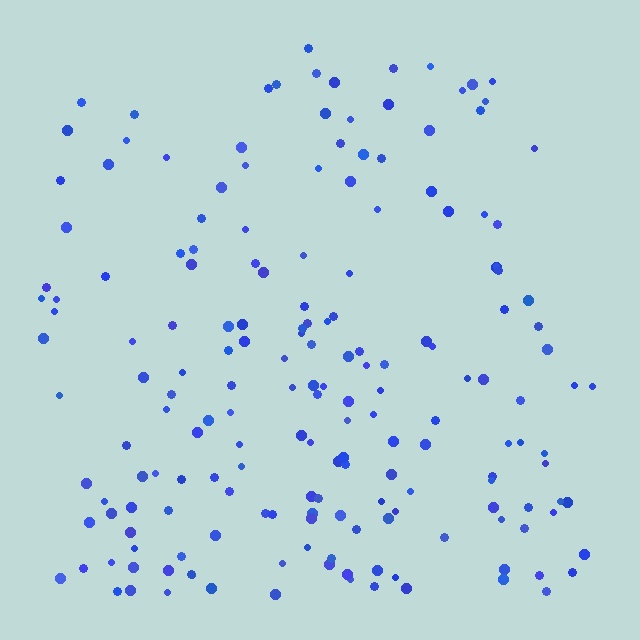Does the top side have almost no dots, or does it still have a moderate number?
Still a moderate number, just noticeably fewer than the bottom.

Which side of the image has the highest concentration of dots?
The bottom.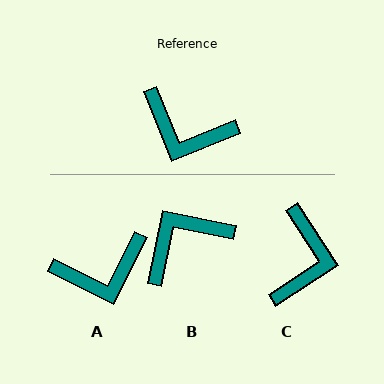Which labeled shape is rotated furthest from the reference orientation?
B, about 123 degrees away.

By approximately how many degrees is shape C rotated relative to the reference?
Approximately 101 degrees counter-clockwise.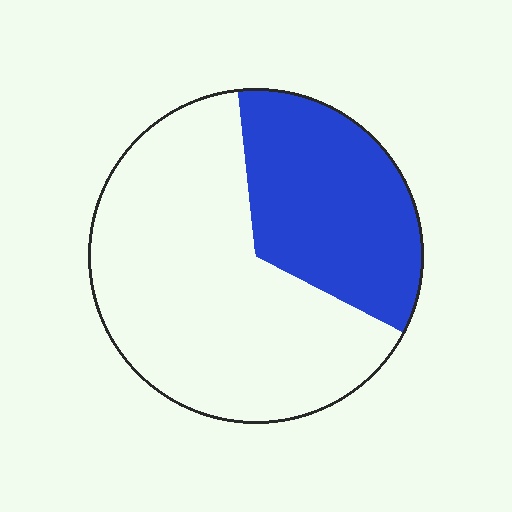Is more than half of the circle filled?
No.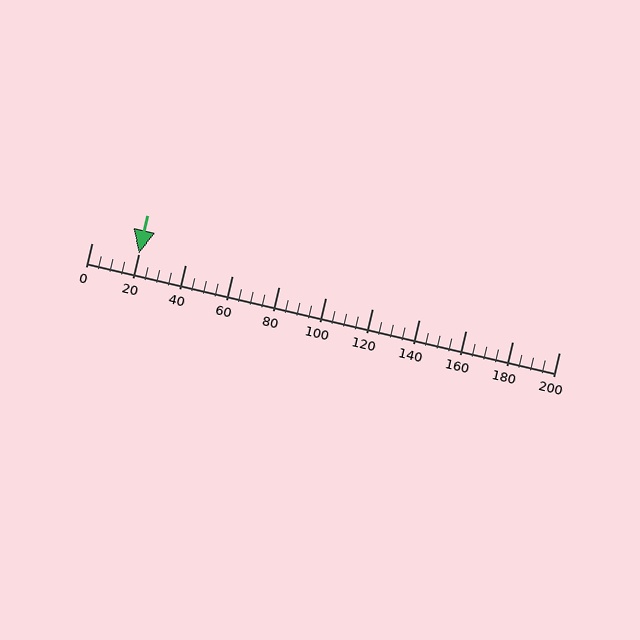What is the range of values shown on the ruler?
The ruler shows values from 0 to 200.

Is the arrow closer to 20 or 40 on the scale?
The arrow is closer to 20.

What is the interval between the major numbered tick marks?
The major tick marks are spaced 20 units apart.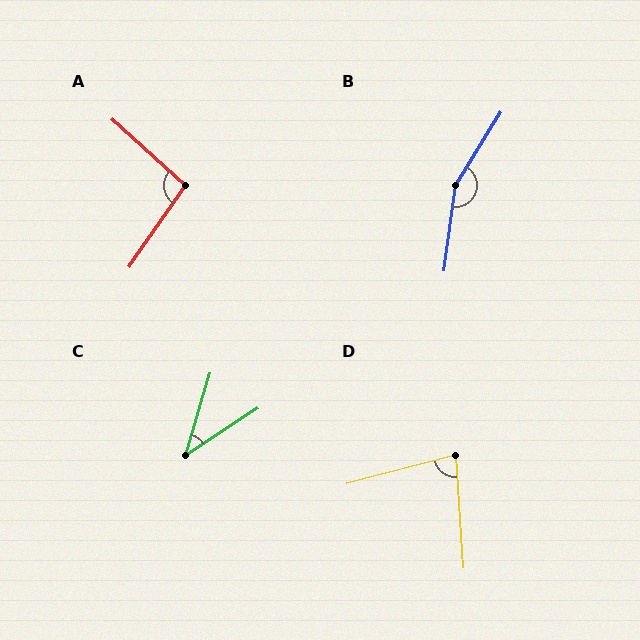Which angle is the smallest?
C, at approximately 40 degrees.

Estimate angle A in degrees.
Approximately 97 degrees.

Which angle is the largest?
B, at approximately 155 degrees.